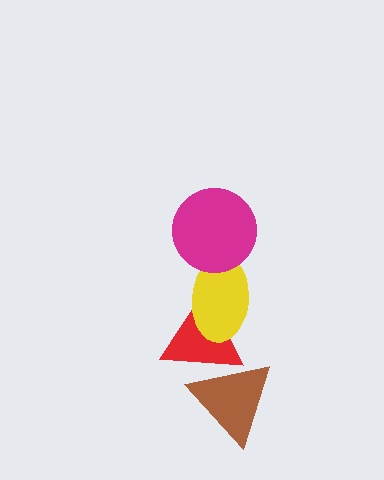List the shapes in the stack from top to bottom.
From top to bottom: the magenta circle, the yellow ellipse, the red triangle, the brown triangle.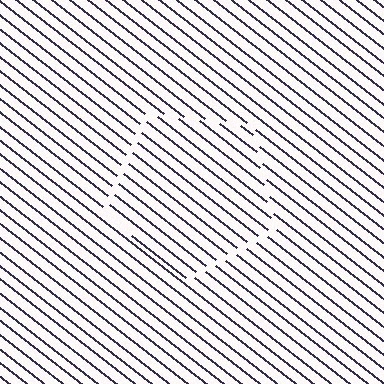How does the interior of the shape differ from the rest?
The interior of the shape contains the same grating, shifted by half a period — the contour is defined by the phase discontinuity where line-ends from the inner and outer gratings abut.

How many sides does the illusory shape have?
5 sides — the line-ends trace a pentagon.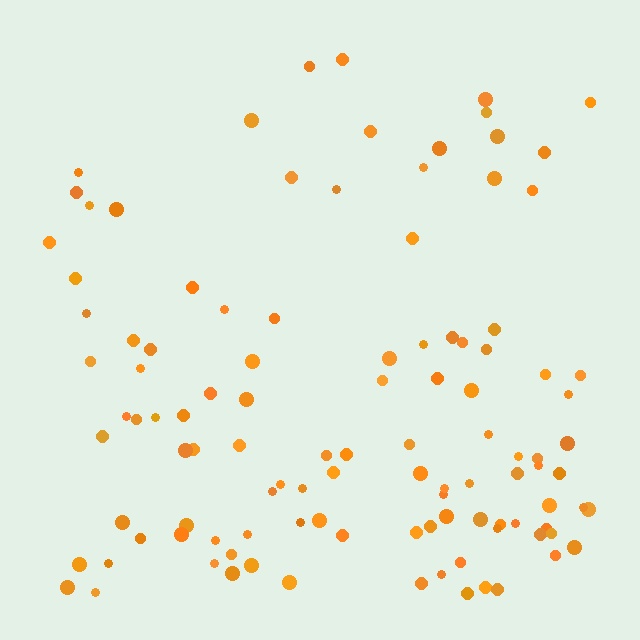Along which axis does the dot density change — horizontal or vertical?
Vertical.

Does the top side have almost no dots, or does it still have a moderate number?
Still a moderate number, just noticeably fewer than the bottom.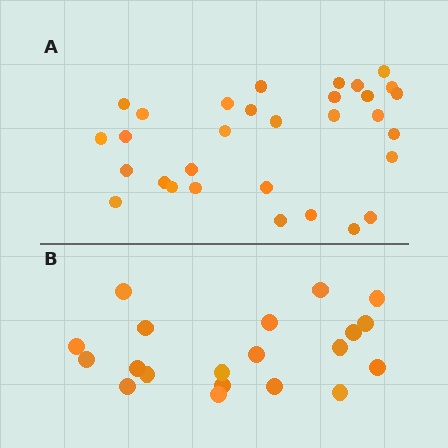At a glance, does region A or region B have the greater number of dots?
Region A (the top region) has more dots.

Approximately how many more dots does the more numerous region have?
Region A has roughly 12 or so more dots than region B.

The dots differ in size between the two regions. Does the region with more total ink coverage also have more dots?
No. Region B has more total ink coverage because its dots are larger, but region A actually contains more individual dots. Total area can be misleading — the number of items is what matters here.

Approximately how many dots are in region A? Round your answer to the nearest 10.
About 30 dots. (The exact count is 31, which rounds to 30.)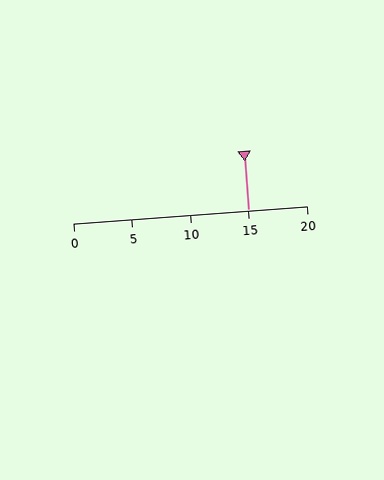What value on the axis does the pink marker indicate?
The marker indicates approximately 15.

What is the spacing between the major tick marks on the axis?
The major ticks are spaced 5 apart.